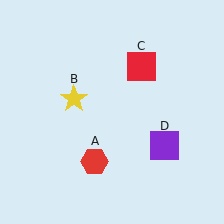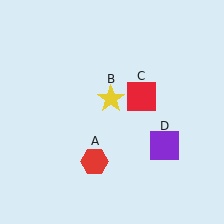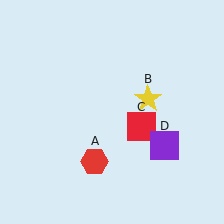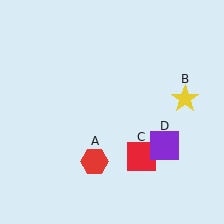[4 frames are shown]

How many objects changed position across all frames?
2 objects changed position: yellow star (object B), red square (object C).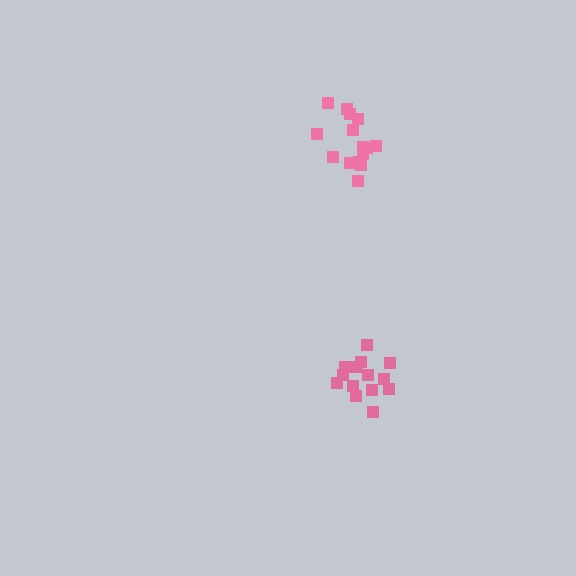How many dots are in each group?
Group 1: 15 dots, Group 2: 14 dots (29 total).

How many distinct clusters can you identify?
There are 2 distinct clusters.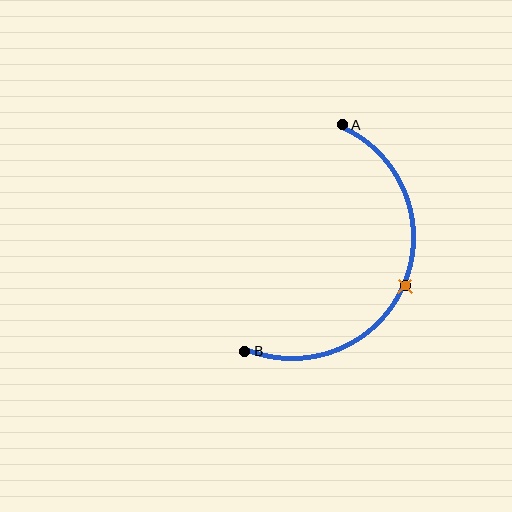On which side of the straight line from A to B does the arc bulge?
The arc bulges to the right of the straight line connecting A and B.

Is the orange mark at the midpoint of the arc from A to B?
Yes. The orange mark lies on the arc at equal arc-length from both A and B — it is the arc midpoint.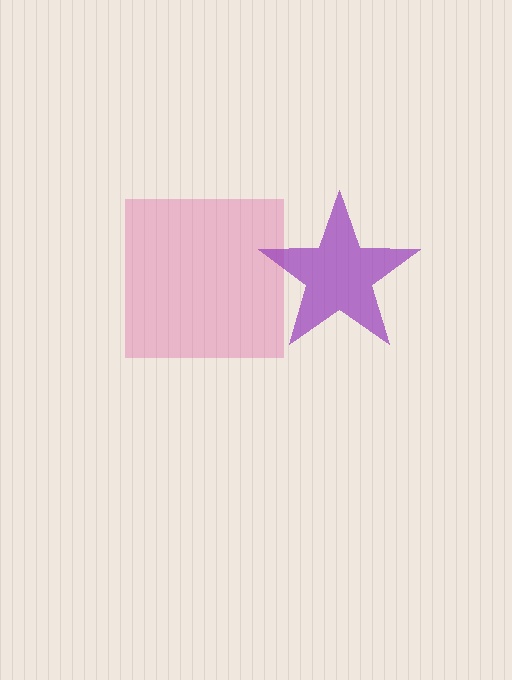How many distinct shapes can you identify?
There are 2 distinct shapes: a pink square, a purple star.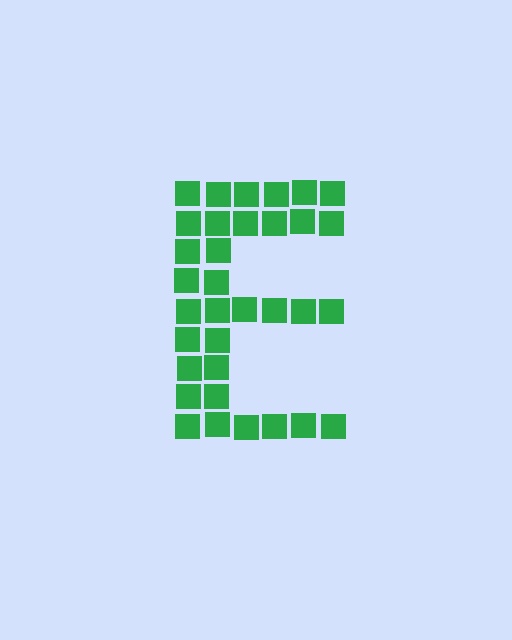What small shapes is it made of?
It is made of small squares.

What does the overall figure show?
The overall figure shows the letter E.